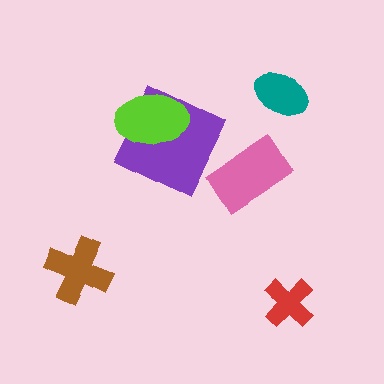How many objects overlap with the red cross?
0 objects overlap with the red cross.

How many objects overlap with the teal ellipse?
0 objects overlap with the teal ellipse.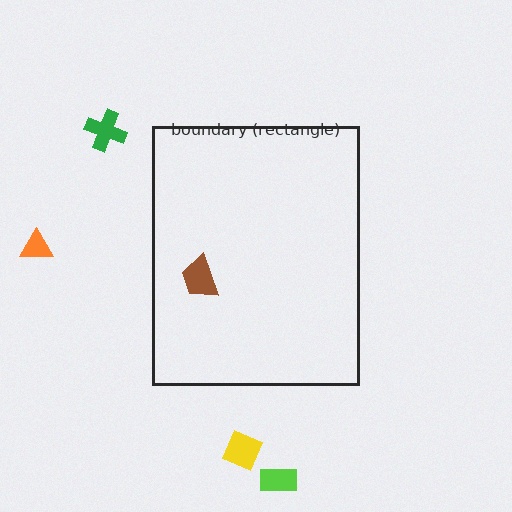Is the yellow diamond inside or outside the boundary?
Outside.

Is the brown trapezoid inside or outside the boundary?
Inside.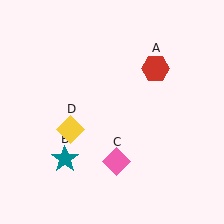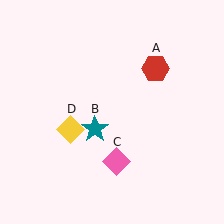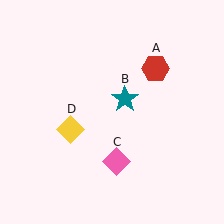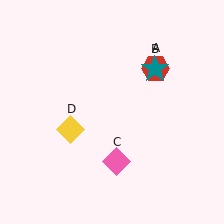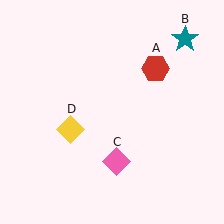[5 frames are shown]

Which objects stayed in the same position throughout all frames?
Red hexagon (object A) and pink diamond (object C) and yellow diamond (object D) remained stationary.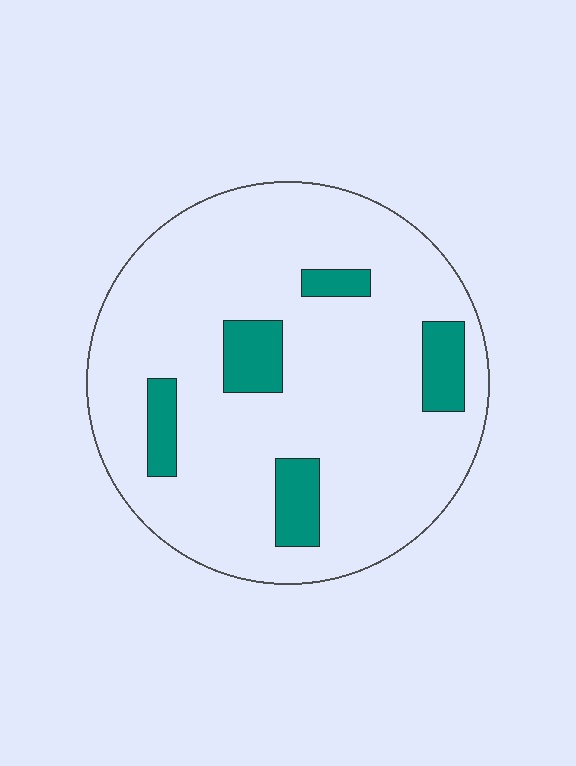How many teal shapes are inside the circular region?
5.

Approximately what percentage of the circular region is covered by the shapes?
Approximately 15%.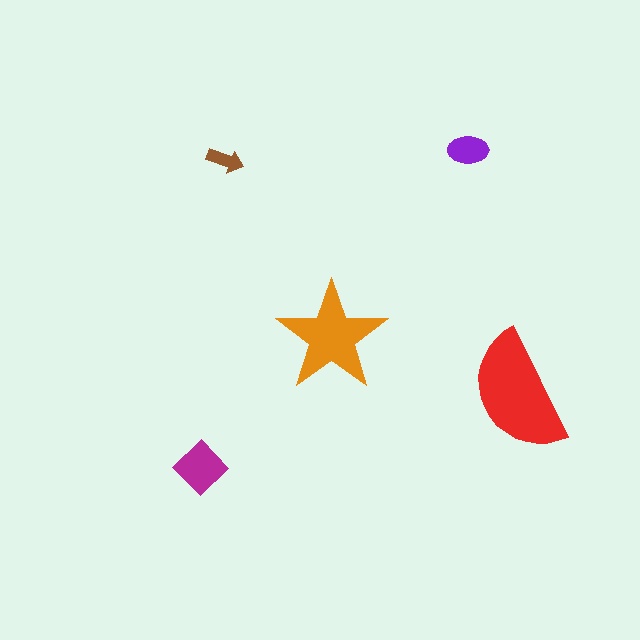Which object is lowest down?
The magenta diamond is bottommost.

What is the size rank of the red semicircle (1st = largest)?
1st.